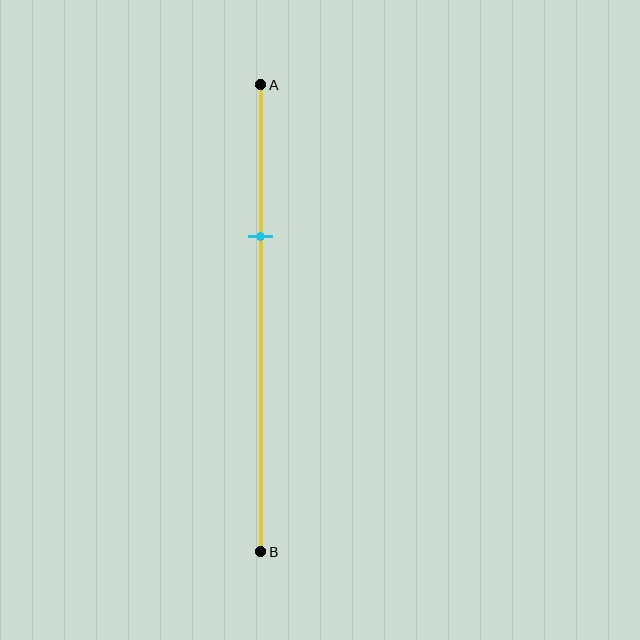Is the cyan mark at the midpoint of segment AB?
No, the mark is at about 30% from A, not at the 50% midpoint.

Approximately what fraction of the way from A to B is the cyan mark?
The cyan mark is approximately 30% of the way from A to B.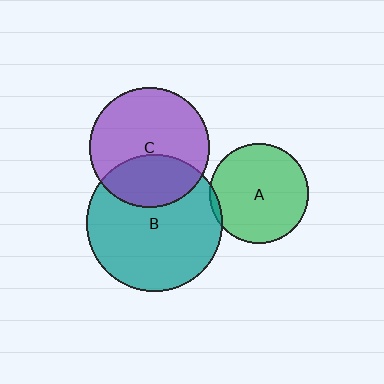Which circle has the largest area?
Circle B (teal).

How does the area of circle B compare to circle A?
Approximately 1.9 times.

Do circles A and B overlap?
Yes.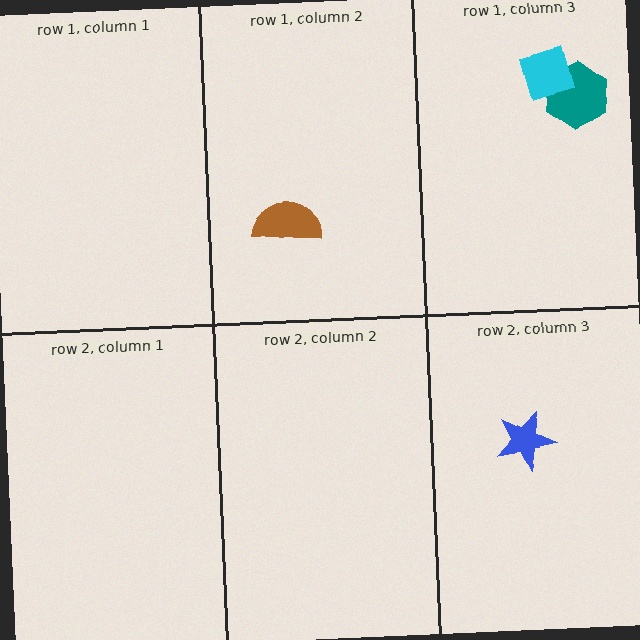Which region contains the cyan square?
The row 1, column 3 region.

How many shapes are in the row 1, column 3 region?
2.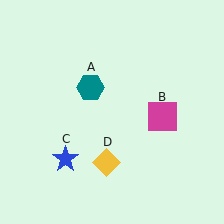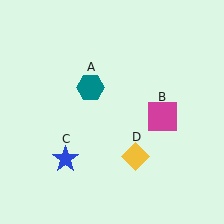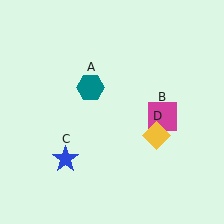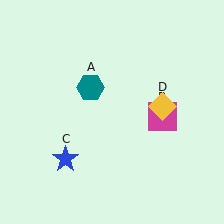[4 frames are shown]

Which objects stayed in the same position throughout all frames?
Teal hexagon (object A) and magenta square (object B) and blue star (object C) remained stationary.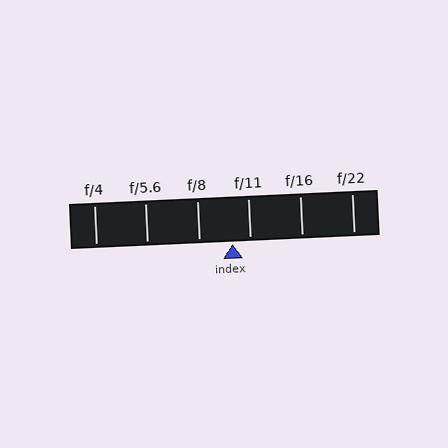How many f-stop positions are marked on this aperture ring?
There are 6 f-stop positions marked.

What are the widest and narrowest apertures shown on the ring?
The widest aperture shown is f/4 and the narrowest is f/22.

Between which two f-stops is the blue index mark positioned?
The index mark is between f/8 and f/11.